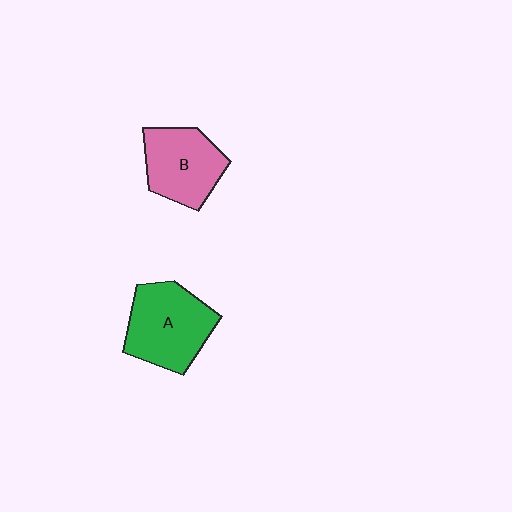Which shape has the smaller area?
Shape B (pink).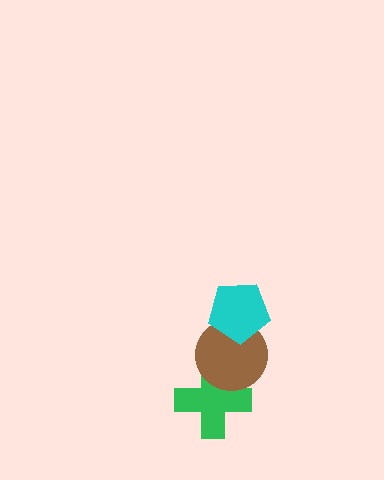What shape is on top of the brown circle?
The cyan pentagon is on top of the brown circle.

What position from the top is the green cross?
The green cross is 3rd from the top.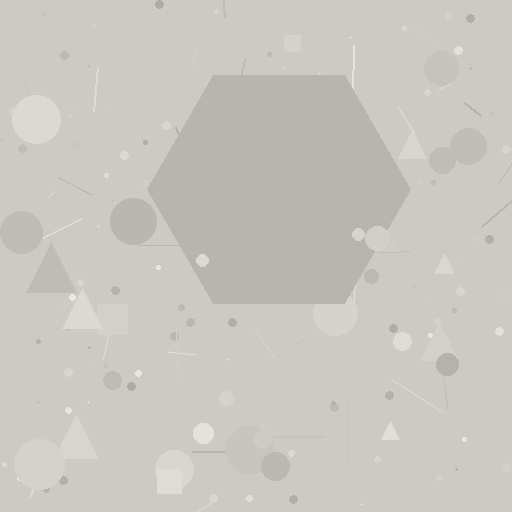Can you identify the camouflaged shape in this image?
The camouflaged shape is a hexagon.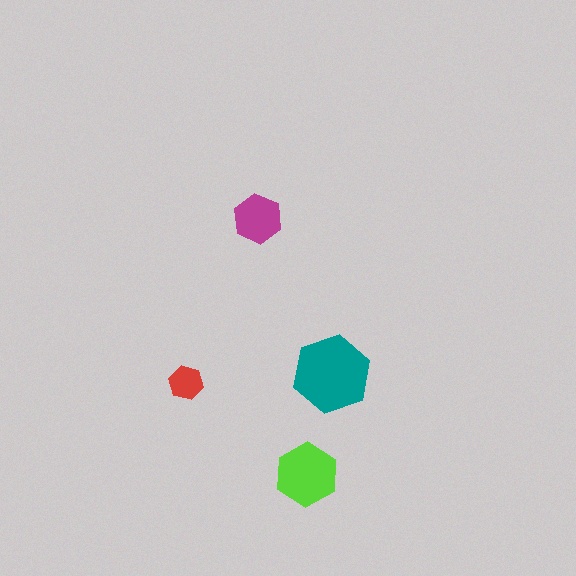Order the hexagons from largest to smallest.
the teal one, the lime one, the magenta one, the red one.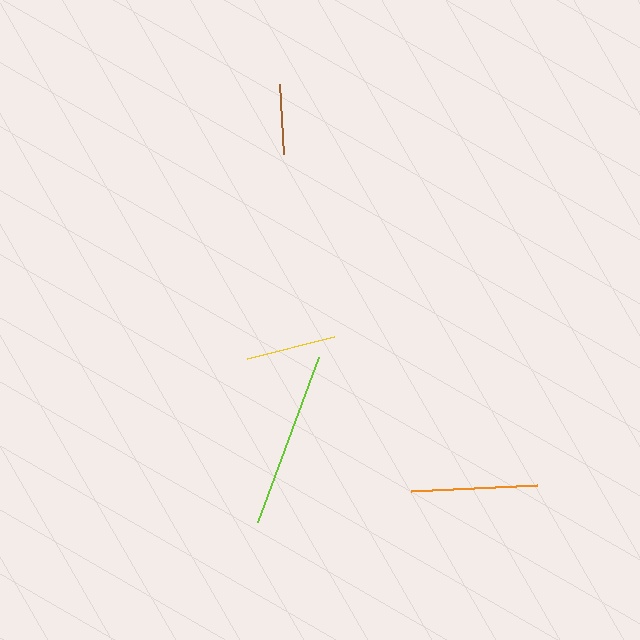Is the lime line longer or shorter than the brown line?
The lime line is longer than the brown line.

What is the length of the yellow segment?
The yellow segment is approximately 89 pixels long.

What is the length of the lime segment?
The lime segment is approximately 175 pixels long.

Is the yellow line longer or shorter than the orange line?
The orange line is longer than the yellow line.